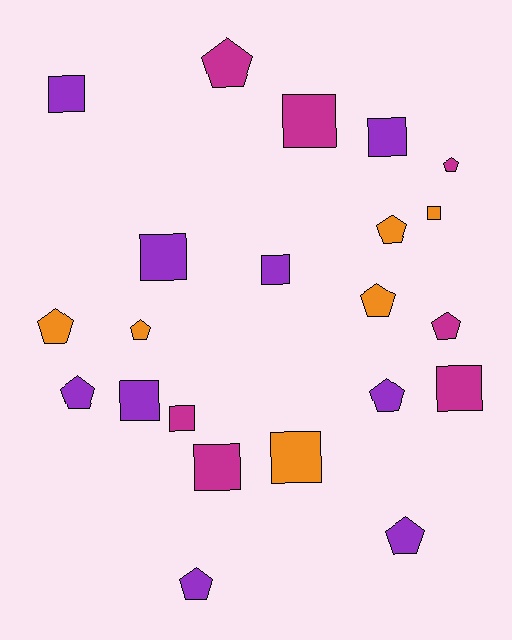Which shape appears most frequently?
Pentagon, with 11 objects.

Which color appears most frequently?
Purple, with 9 objects.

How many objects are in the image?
There are 22 objects.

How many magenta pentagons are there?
There are 3 magenta pentagons.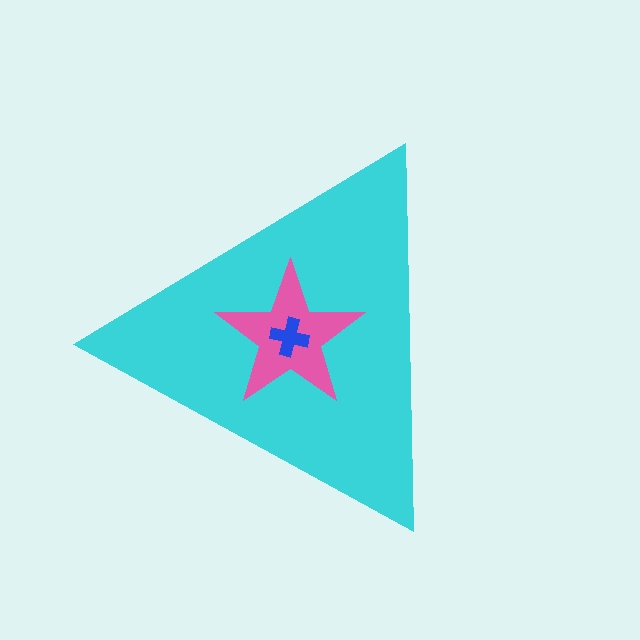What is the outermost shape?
The cyan triangle.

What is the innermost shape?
The blue cross.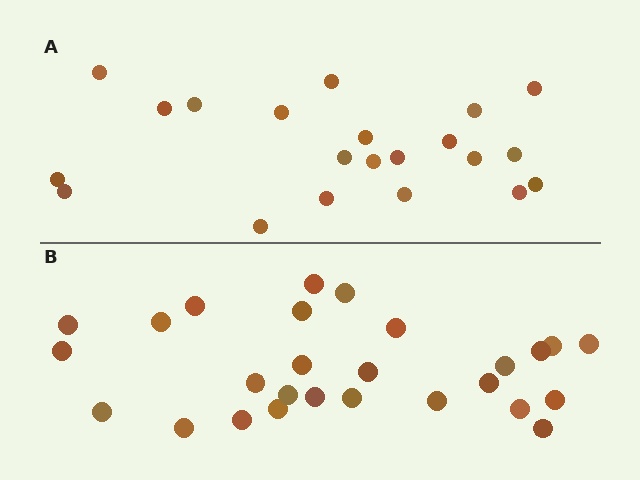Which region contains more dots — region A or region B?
Region B (the bottom region) has more dots.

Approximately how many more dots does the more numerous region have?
Region B has about 6 more dots than region A.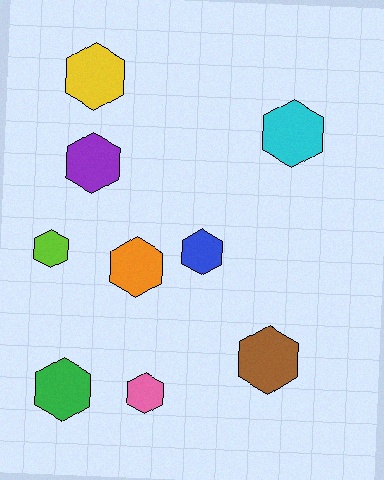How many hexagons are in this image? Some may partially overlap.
There are 9 hexagons.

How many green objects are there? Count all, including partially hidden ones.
There is 1 green object.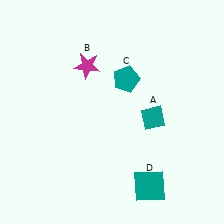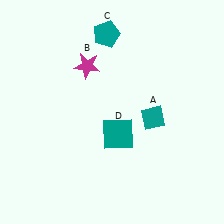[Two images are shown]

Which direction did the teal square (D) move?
The teal square (D) moved up.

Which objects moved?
The objects that moved are: the teal pentagon (C), the teal square (D).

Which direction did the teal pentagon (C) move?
The teal pentagon (C) moved up.